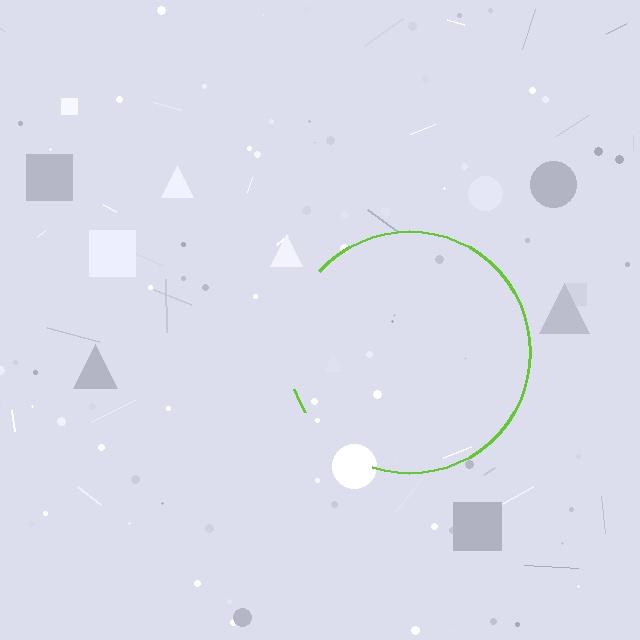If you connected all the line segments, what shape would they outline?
They would outline a circle.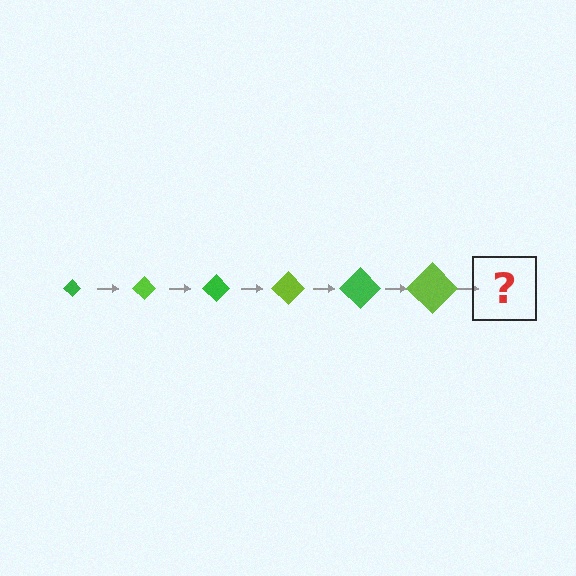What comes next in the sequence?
The next element should be a green diamond, larger than the previous one.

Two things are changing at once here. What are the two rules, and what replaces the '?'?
The two rules are that the diamond grows larger each step and the color cycles through green and lime. The '?' should be a green diamond, larger than the previous one.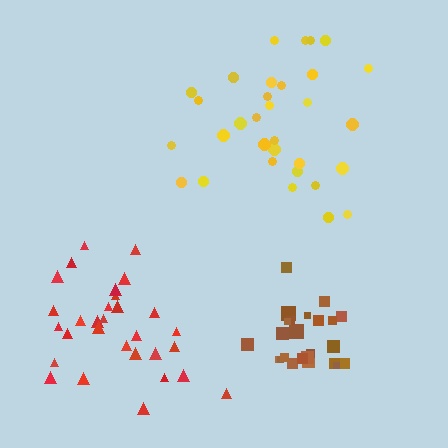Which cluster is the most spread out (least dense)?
Yellow.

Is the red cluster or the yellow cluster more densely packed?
Red.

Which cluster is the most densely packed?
Brown.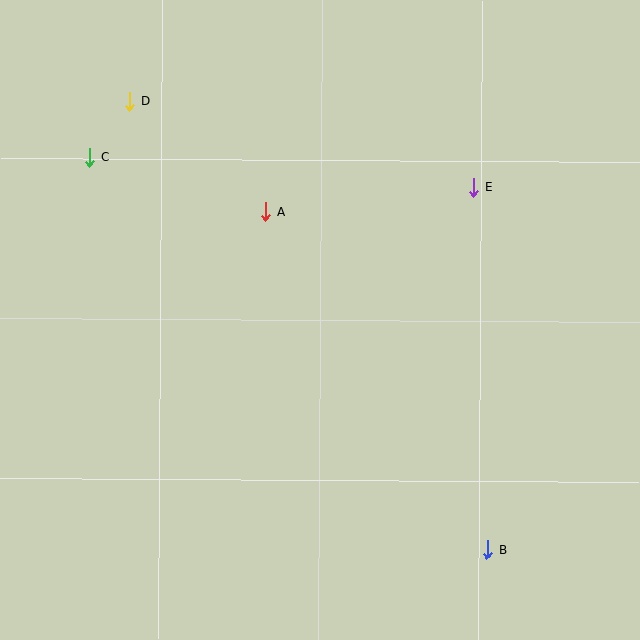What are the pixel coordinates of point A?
Point A is at (265, 211).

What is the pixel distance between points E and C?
The distance between E and C is 385 pixels.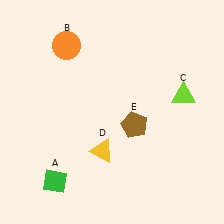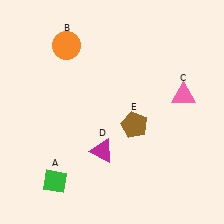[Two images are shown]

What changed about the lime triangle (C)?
In Image 1, C is lime. In Image 2, it changed to pink.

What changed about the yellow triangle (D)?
In Image 1, D is yellow. In Image 2, it changed to magenta.